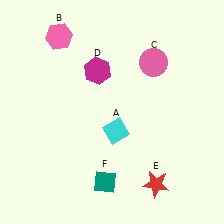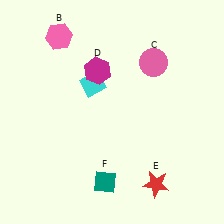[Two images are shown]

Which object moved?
The cyan diamond (A) moved up.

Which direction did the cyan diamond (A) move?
The cyan diamond (A) moved up.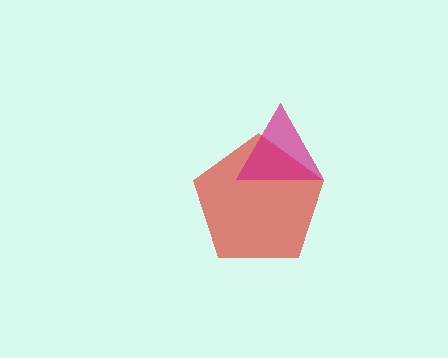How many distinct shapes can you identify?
There are 2 distinct shapes: a red pentagon, a magenta triangle.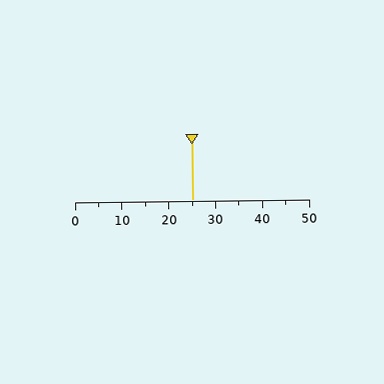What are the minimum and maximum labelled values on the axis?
The axis runs from 0 to 50.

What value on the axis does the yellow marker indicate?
The marker indicates approximately 25.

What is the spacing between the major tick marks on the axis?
The major ticks are spaced 10 apart.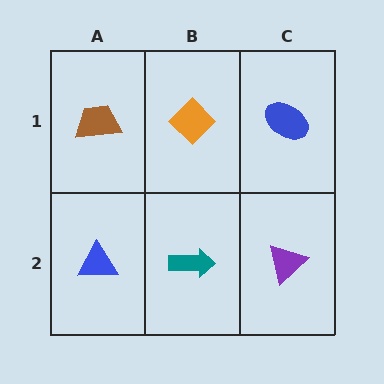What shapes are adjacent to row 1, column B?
A teal arrow (row 2, column B), a brown trapezoid (row 1, column A), a blue ellipse (row 1, column C).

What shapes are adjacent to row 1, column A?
A blue triangle (row 2, column A), an orange diamond (row 1, column B).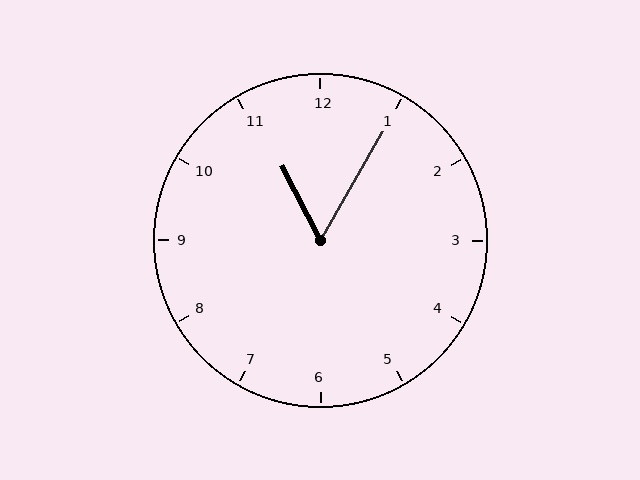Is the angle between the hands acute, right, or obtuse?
It is acute.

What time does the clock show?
11:05.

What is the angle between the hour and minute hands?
Approximately 58 degrees.